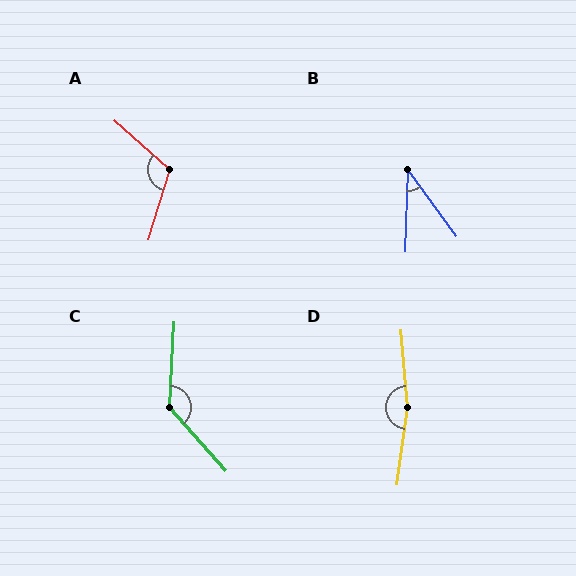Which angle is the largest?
D, at approximately 168 degrees.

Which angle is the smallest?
B, at approximately 37 degrees.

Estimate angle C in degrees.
Approximately 135 degrees.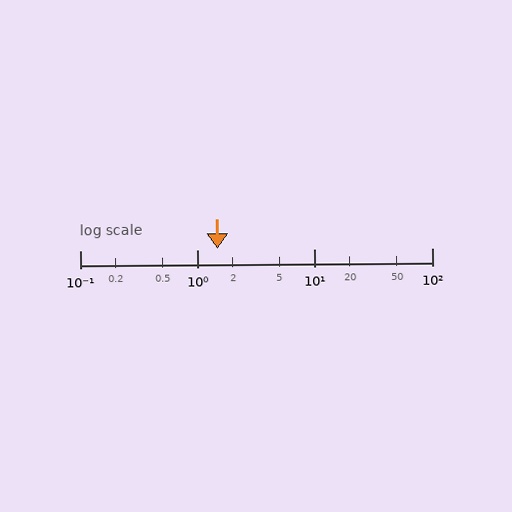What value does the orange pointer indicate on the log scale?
The pointer indicates approximately 1.5.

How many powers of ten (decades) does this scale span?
The scale spans 3 decades, from 0.1 to 100.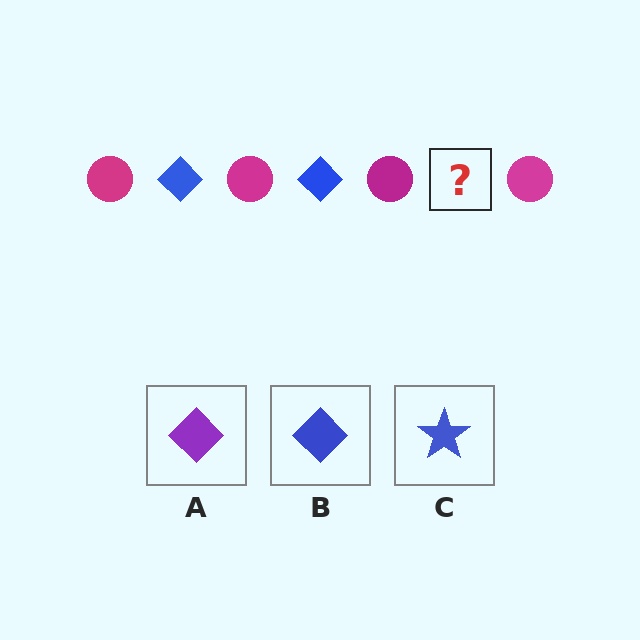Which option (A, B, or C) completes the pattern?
B.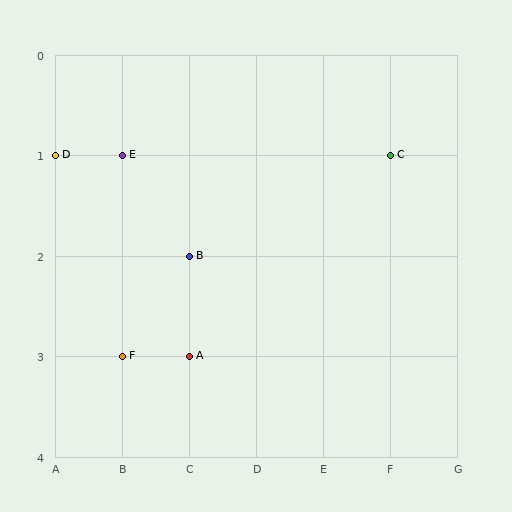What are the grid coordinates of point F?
Point F is at grid coordinates (B, 3).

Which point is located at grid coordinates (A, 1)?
Point D is at (A, 1).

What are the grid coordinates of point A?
Point A is at grid coordinates (C, 3).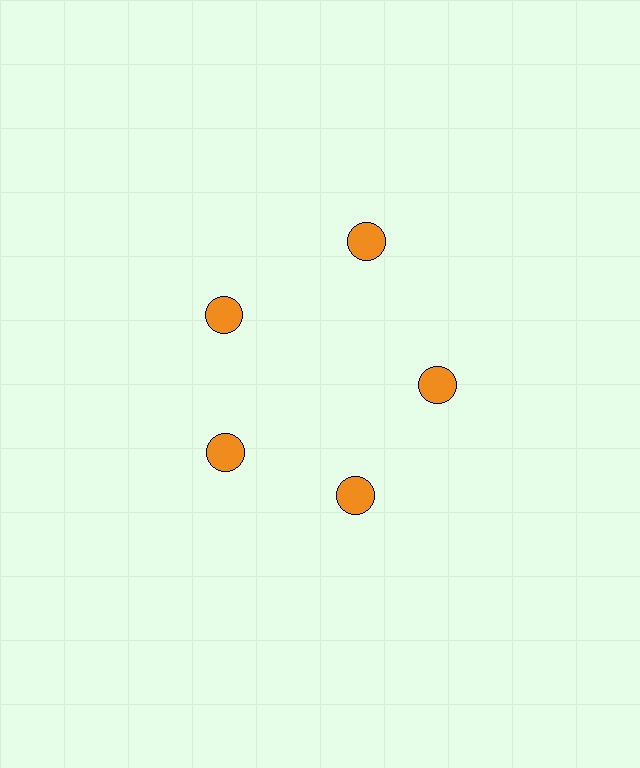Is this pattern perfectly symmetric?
No. The 5 orange circles are arranged in a ring, but one element near the 1 o'clock position is pushed outward from the center, breaking the 5-fold rotational symmetry.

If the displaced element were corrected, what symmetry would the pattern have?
It would have 5-fold rotational symmetry — the pattern would map onto itself every 72 degrees.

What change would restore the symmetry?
The symmetry would be restored by moving it inward, back onto the ring so that all 5 circles sit at equal angles and equal distance from the center.